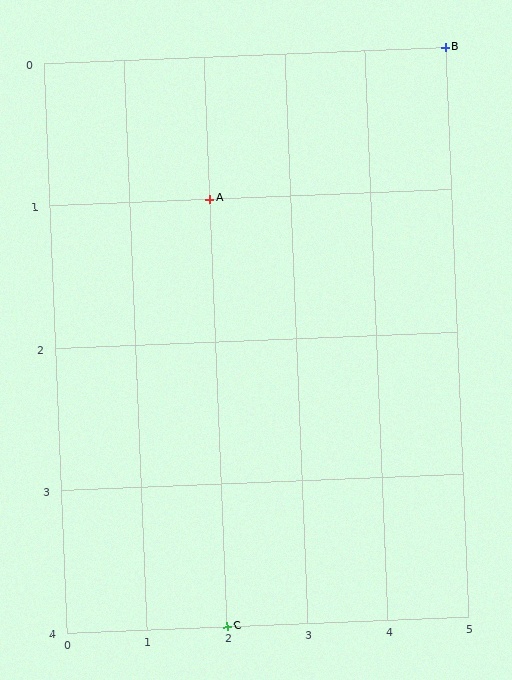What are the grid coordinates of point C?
Point C is at grid coordinates (2, 4).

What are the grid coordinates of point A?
Point A is at grid coordinates (2, 1).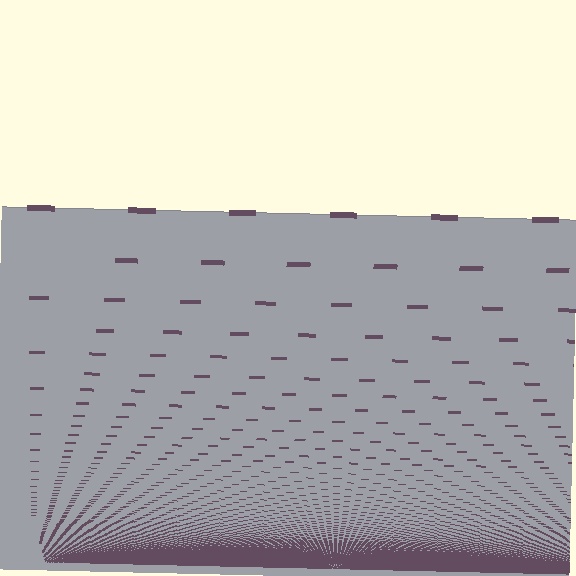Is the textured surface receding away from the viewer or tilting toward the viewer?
The surface appears to tilt toward the viewer. Texture elements get larger and sparser toward the top.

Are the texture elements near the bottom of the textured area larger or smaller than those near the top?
Smaller. The gradient is inverted — elements near the bottom are smaller and denser.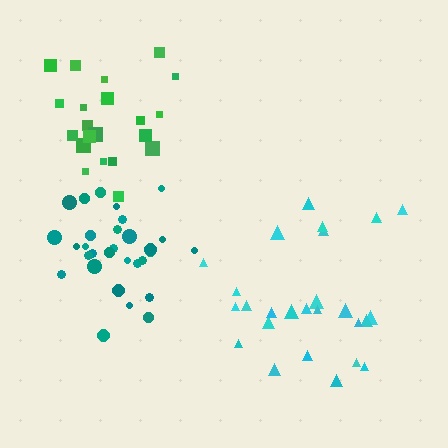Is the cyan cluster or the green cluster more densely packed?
Green.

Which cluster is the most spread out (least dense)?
Cyan.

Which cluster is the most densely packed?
Teal.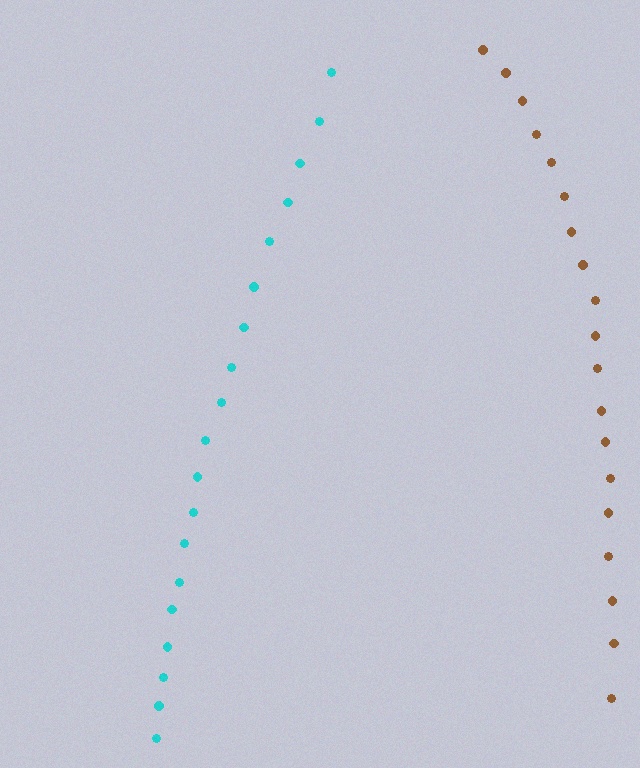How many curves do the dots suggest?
There are 2 distinct paths.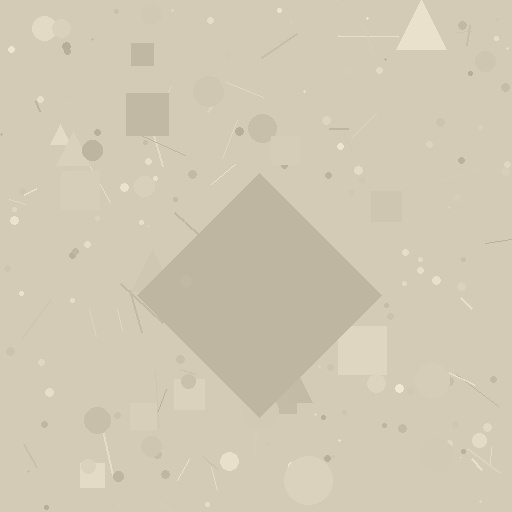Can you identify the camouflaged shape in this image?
The camouflaged shape is a diamond.